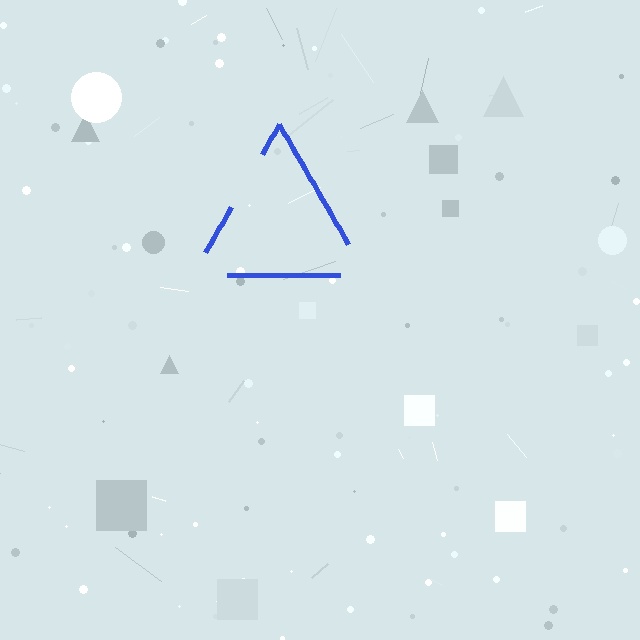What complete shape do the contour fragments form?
The contour fragments form a triangle.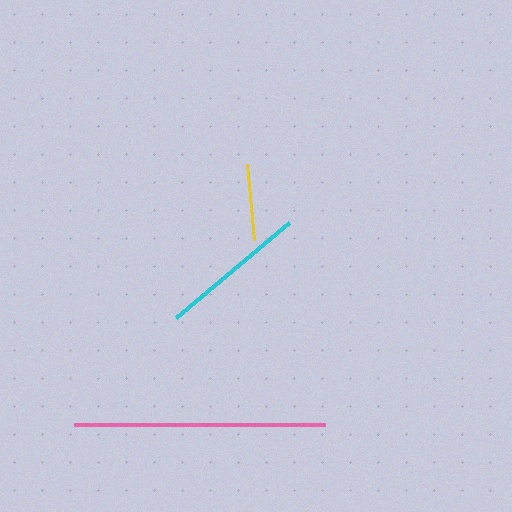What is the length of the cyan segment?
The cyan segment is approximately 147 pixels long.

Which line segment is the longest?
The pink line is the longest at approximately 251 pixels.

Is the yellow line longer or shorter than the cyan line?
The cyan line is longer than the yellow line.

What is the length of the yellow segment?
The yellow segment is approximately 76 pixels long.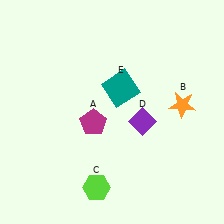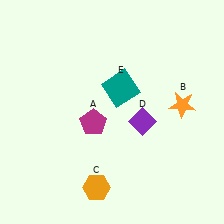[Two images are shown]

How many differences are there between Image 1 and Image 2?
There is 1 difference between the two images.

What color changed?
The hexagon (C) changed from lime in Image 1 to orange in Image 2.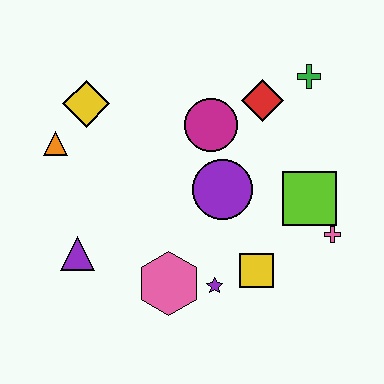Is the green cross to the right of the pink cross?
No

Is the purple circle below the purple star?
No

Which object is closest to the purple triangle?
The pink hexagon is closest to the purple triangle.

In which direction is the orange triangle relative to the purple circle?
The orange triangle is to the left of the purple circle.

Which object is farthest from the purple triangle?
The green cross is farthest from the purple triangle.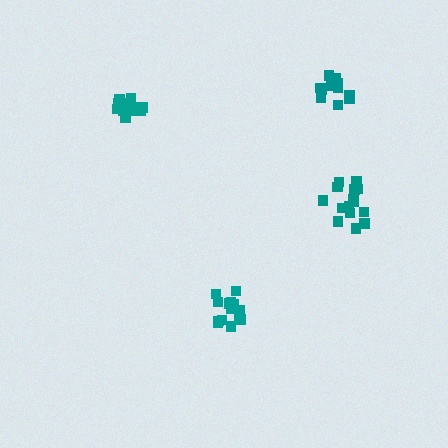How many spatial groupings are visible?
There are 4 spatial groupings.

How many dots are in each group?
Group 1: 15 dots, Group 2: 13 dots, Group 3: 15 dots, Group 4: 11 dots (54 total).